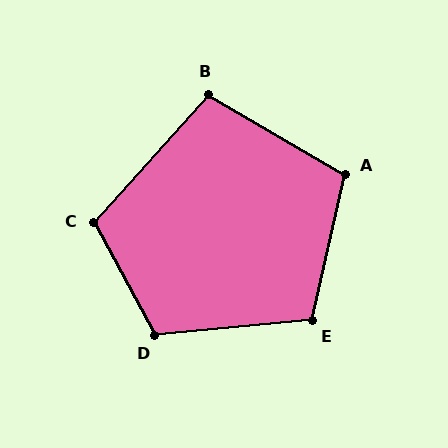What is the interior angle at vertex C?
Approximately 109 degrees (obtuse).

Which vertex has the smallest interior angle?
B, at approximately 102 degrees.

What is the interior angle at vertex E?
Approximately 108 degrees (obtuse).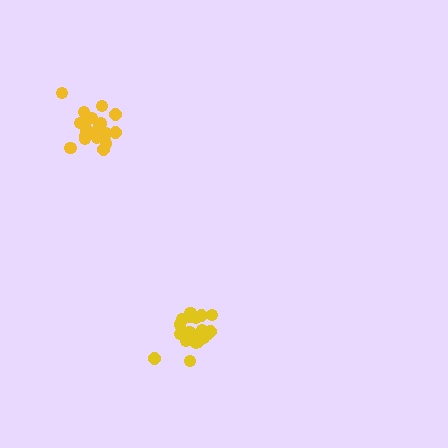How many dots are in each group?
Group 1: 20 dots, Group 2: 21 dots (41 total).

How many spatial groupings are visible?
There are 2 spatial groupings.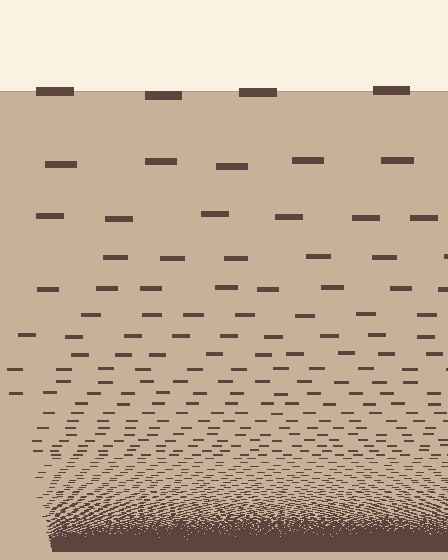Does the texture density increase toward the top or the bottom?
Density increases toward the bottom.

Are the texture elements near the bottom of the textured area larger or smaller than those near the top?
Smaller. The gradient is inverted — elements near the bottom are smaller and denser.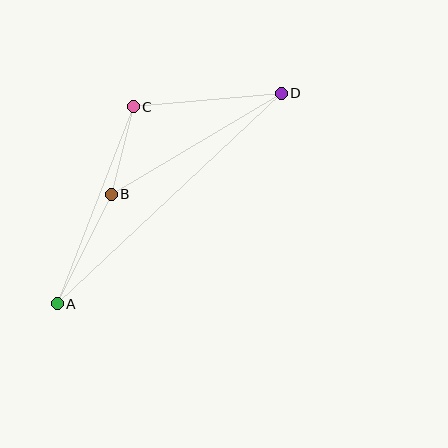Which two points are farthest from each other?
Points A and D are farthest from each other.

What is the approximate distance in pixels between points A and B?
The distance between A and B is approximately 122 pixels.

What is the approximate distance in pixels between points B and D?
The distance between B and D is approximately 198 pixels.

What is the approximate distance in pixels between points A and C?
The distance between A and C is approximately 211 pixels.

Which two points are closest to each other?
Points B and C are closest to each other.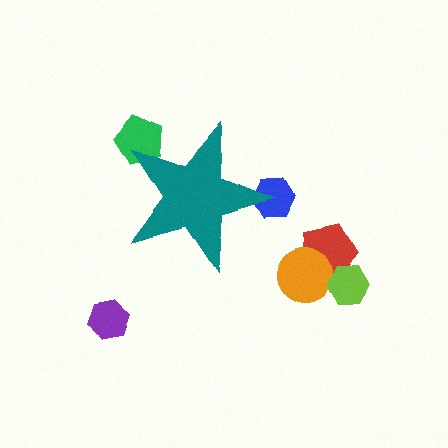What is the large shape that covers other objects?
A teal star.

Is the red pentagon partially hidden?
No, the red pentagon is fully visible.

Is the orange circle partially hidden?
No, the orange circle is fully visible.